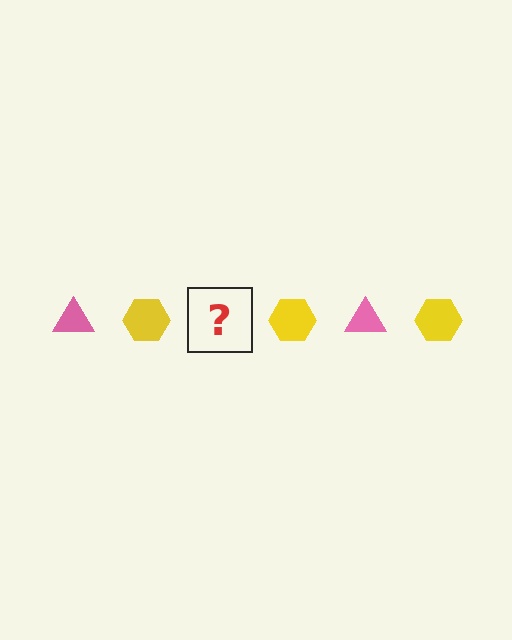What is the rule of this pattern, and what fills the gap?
The rule is that the pattern alternates between pink triangle and yellow hexagon. The gap should be filled with a pink triangle.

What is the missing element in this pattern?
The missing element is a pink triangle.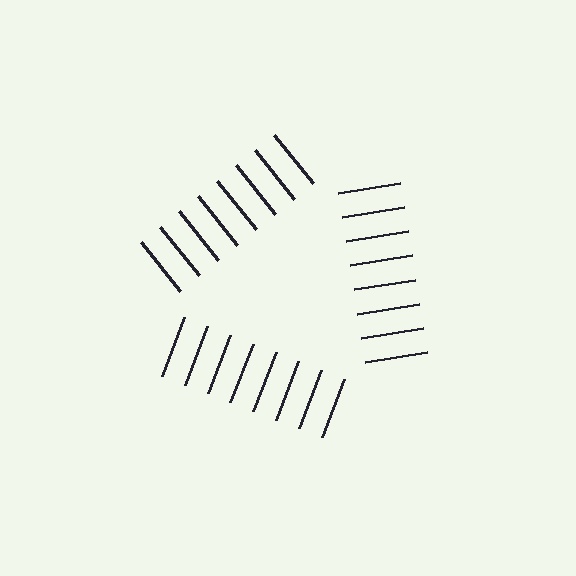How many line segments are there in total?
24 — 8 along each of the 3 edges.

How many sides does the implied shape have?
3 sides — the line-ends trace a triangle.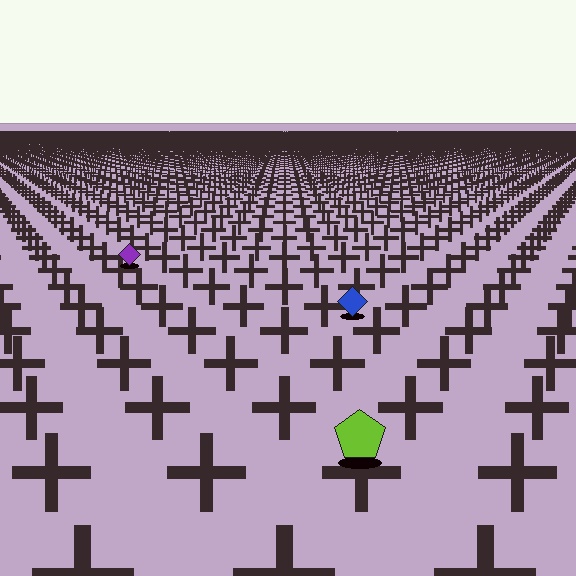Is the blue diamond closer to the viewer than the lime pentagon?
No. The lime pentagon is closer — you can tell from the texture gradient: the ground texture is coarser near it.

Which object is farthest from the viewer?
The purple diamond is farthest from the viewer. It appears smaller and the ground texture around it is denser.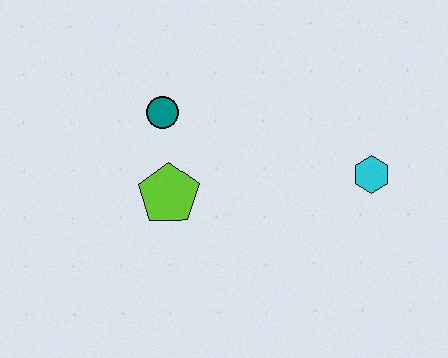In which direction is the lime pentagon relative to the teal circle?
The lime pentagon is below the teal circle.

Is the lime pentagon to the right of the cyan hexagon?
No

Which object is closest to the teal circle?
The lime pentagon is closest to the teal circle.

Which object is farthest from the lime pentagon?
The cyan hexagon is farthest from the lime pentagon.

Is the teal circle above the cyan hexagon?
Yes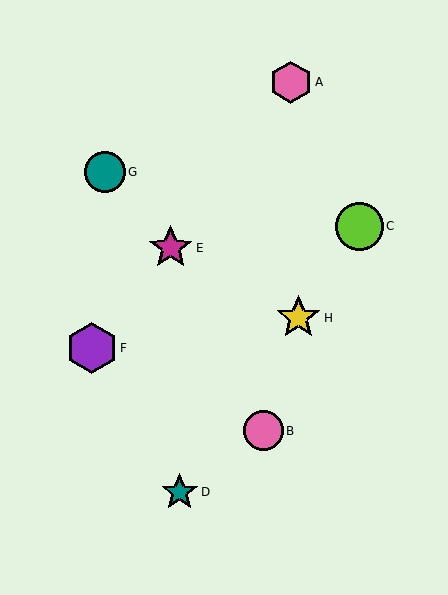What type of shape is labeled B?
Shape B is a pink circle.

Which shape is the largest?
The purple hexagon (labeled F) is the largest.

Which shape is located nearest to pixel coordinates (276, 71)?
The pink hexagon (labeled A) at (291, 82) is nearest to that location.